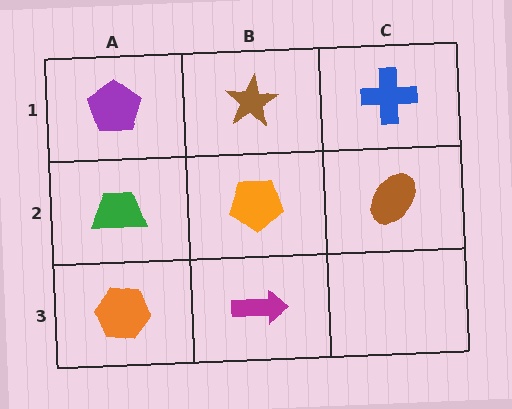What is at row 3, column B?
A magenta arrow.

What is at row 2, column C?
A brown ellipse.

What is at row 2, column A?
A green trapezoid.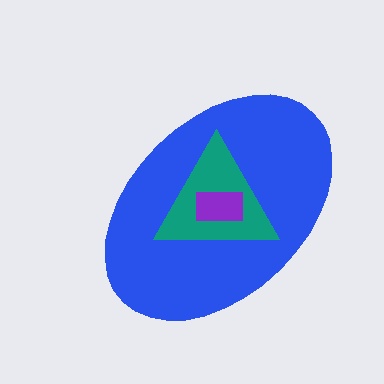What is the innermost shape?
The purple rectangle.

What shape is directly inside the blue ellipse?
The teal triangle.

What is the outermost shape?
The blue ellipse.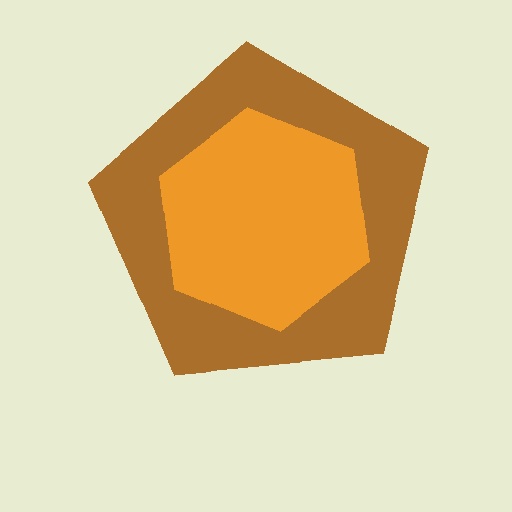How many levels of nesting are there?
2.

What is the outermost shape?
The brown pentagon.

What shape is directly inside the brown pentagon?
The orange hexagon.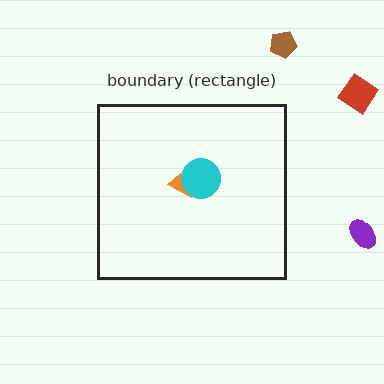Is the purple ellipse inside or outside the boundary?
Outside.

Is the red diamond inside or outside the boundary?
Outside.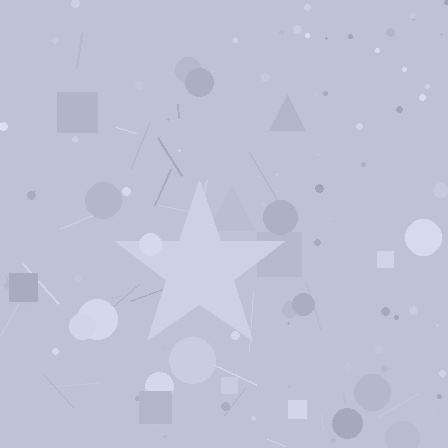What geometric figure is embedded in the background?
A star is embedded in the background.